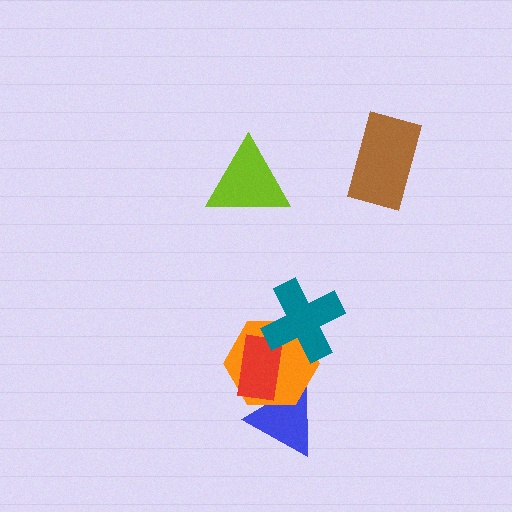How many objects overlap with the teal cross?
2 objects overlap with the teal cross.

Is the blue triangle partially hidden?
Yes, it is partially covered by another shape.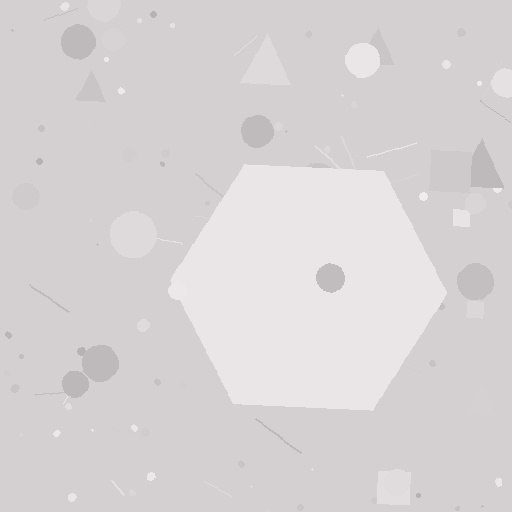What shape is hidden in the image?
A hexagon is hidden in the image.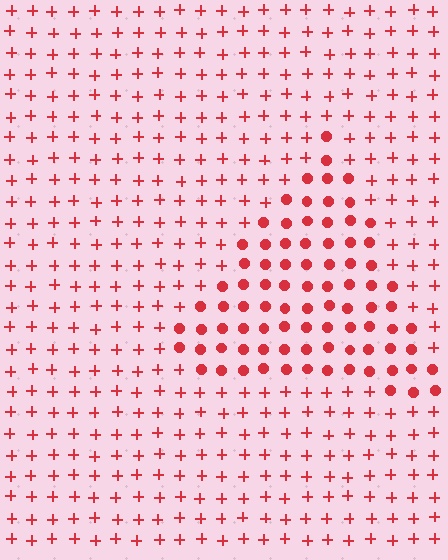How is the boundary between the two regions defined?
The boundary is defined by a change in element shape: circles inside vs. plus signs outside. All elements share the same color and spacing.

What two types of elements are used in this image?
The image uses circles inside the triangle region and plus signs outside it.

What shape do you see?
I see a triangle.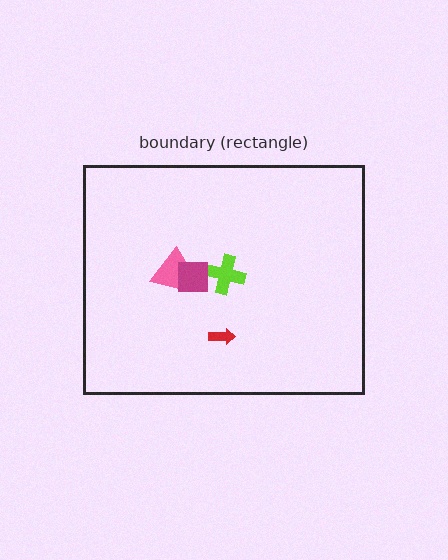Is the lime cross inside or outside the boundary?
Inside.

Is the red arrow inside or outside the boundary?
Inside.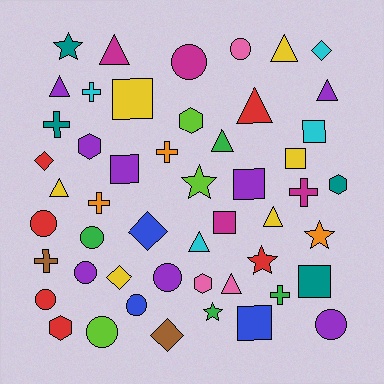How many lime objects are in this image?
There are 3 lime objects.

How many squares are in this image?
There are 8 squares.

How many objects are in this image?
There are 50 objects.